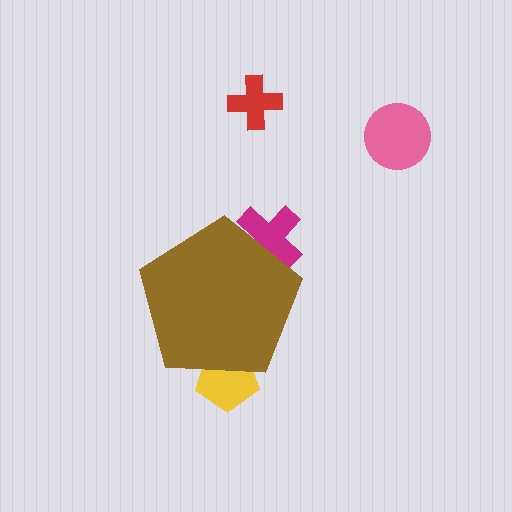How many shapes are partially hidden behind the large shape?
2 shapes are partially hidden.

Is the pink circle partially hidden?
No, the pink circle is fully visible.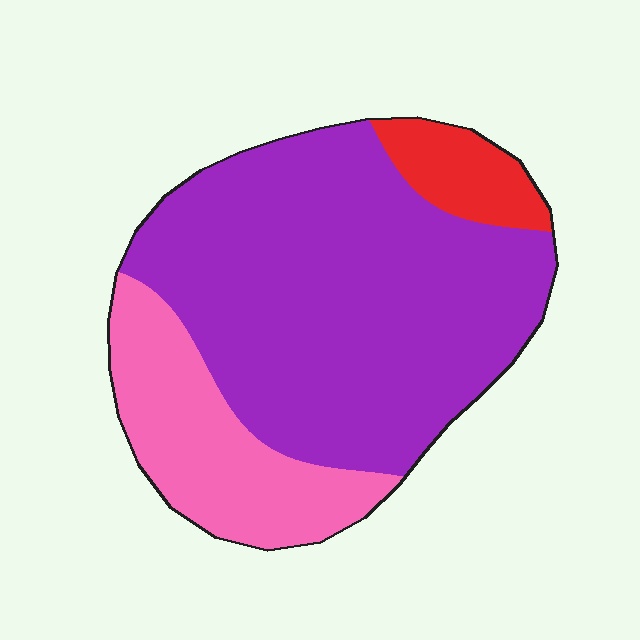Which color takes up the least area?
Red, at roughly 10%.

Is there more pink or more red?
Pink.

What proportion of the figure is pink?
Pink covers roughly 25% of the figure.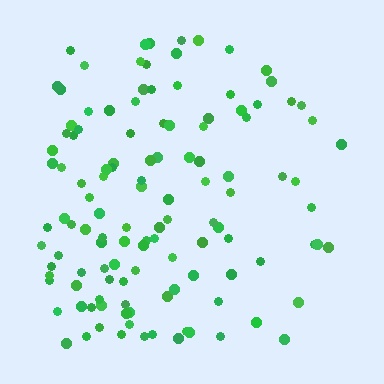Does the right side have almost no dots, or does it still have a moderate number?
Still a moderate number, just noticeably fewer than the left.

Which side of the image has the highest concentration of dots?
The left.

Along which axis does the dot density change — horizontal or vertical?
Horizontal.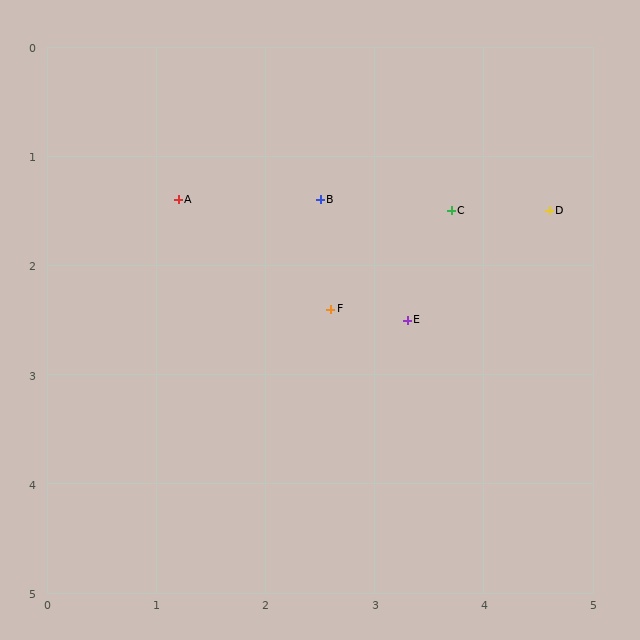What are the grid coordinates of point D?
Point D is at approximately (4.6, 1.5).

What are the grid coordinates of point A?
Point A is at approximately (1.2, 1.4).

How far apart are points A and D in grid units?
Points A and D are about 3.4 grid units apart.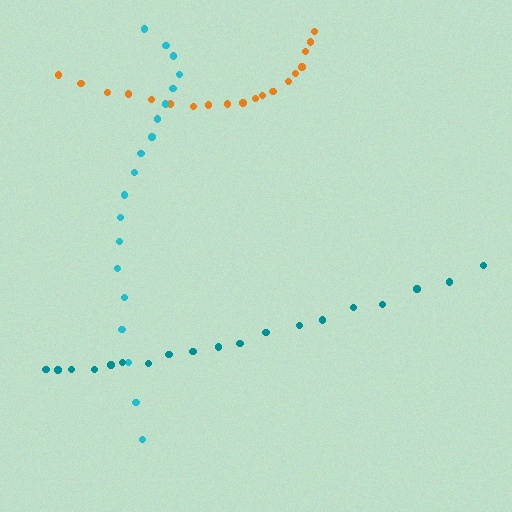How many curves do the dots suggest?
There are 3 distinct paths.